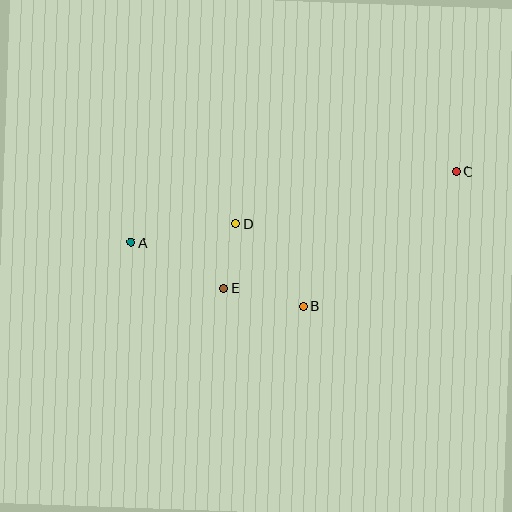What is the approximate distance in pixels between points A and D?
The distance between A and D is approximately 106 pixels.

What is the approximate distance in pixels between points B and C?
The distance between B and C is approximately 204 pixels.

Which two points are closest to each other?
Points D and E are closest to each other.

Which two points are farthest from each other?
Points A and C are farthest from each other.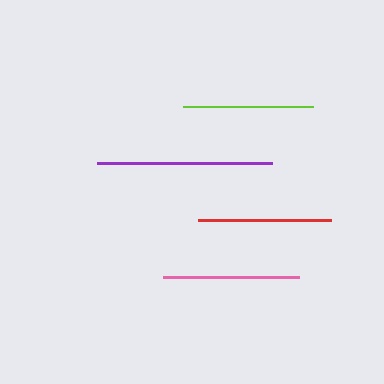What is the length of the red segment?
The red segment is approximately 133 pixels long.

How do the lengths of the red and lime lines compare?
The red and lime lines are approximately the same length.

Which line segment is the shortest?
The lime line is the shortest at approximately 130 pixels.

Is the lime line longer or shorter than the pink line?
The pink line is longer than the lime line.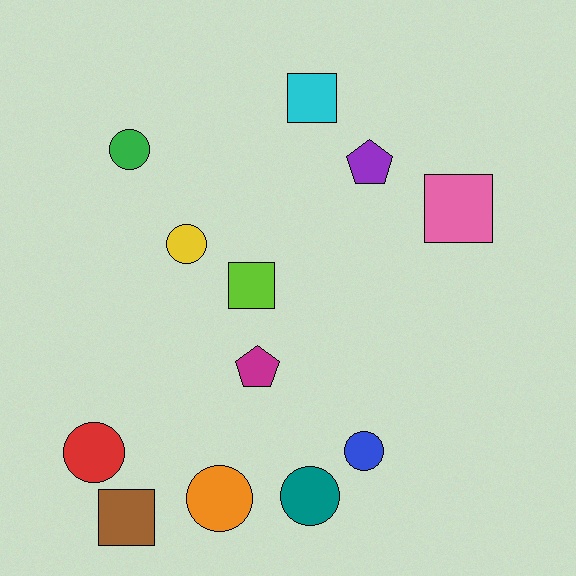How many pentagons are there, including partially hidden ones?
There are 2 pentagons.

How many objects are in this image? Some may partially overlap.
There are 12 objects.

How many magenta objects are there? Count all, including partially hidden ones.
There is 1 magenta object.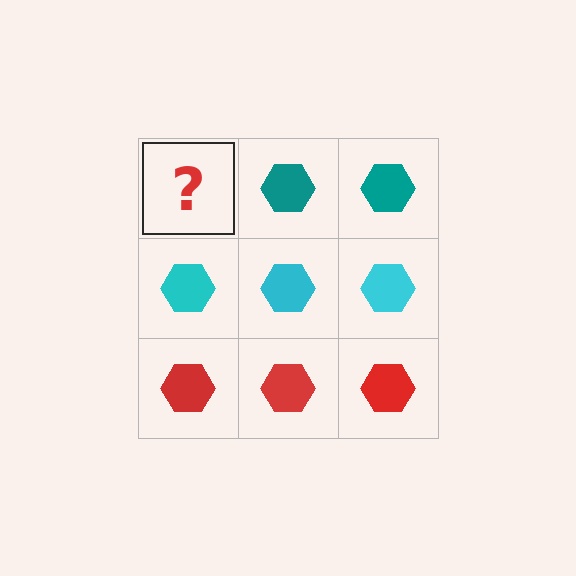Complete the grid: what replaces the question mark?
The question mark should be replaced with a teal hexagon.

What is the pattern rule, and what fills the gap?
The rule is that each row has a consistent color. The gap should be filled with a teal hexagon.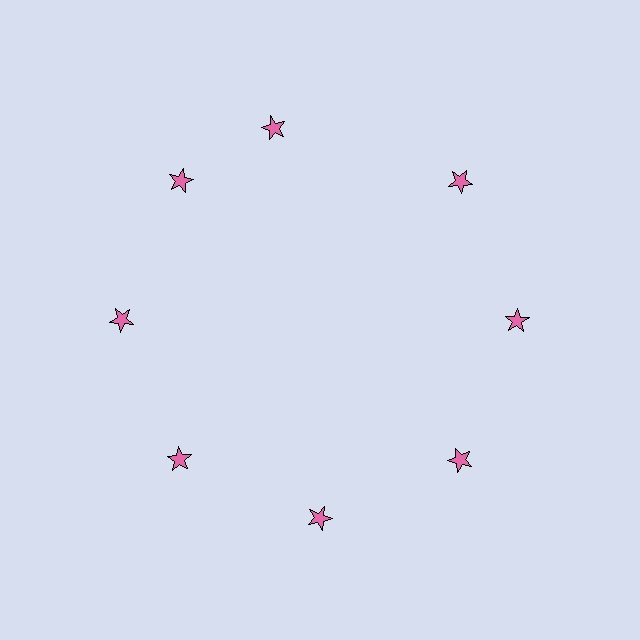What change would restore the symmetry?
The symmetry would be restored by rotating it back into even spacing with its neighbors so that all 8 stars sit at equal angles and equal distance from the center.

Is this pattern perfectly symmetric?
No. The 8 pink stars are arranged in a ring, but one element near the 12 o'clock position is rotated out of alignment along the ring, breaking the 8-fold rotational symmetry.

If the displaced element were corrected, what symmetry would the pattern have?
It would have 8-fold rotational symmetry — the pattern would map onto itself every 45 degrees.